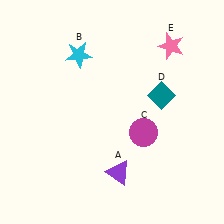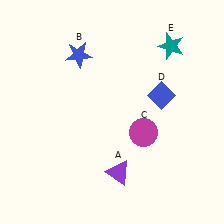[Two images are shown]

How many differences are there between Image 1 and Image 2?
There are 3 differences between the two images.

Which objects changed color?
B changed from cyan to blue. D changed from teal to blue. E changed from pink to teal.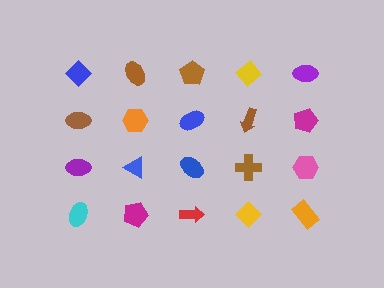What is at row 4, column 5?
An orange rectangle.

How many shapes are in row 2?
5 shapes.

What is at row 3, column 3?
A blue ellipse.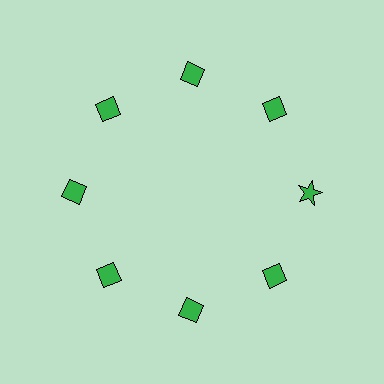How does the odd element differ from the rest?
It has a different shape: star instead of diamond.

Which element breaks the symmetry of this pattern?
The green star at roughly the 3 o'clock position breaks the symmetry. All other shapes are green diamonds.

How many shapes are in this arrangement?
There are 8 shapes arranged in a ring pattern.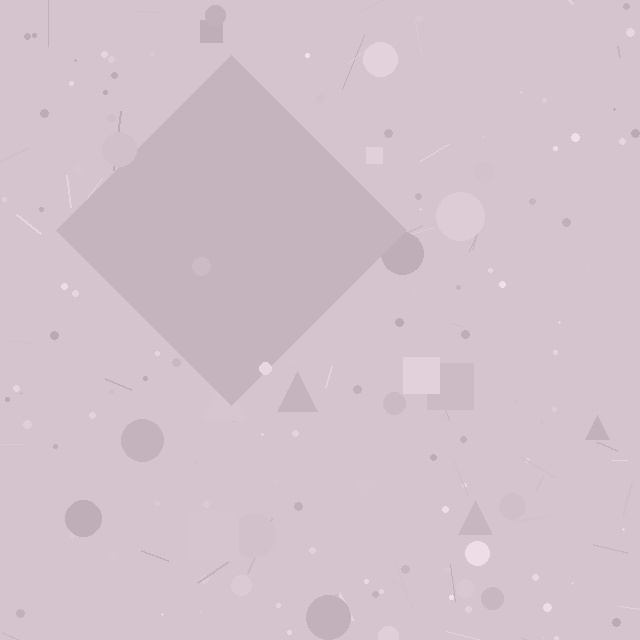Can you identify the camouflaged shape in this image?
The camouflaged shape is a diamond.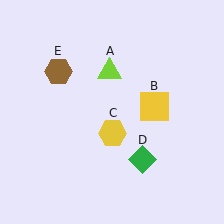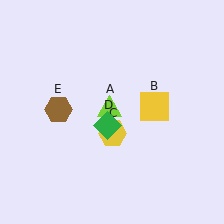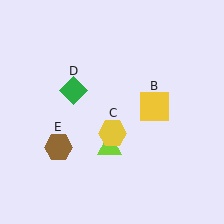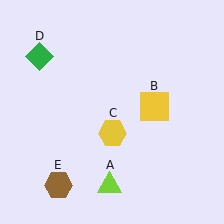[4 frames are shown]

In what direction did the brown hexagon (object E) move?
The brown hexagon (object E) moved down.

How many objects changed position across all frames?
3 objects changed position: lime triangle (object A), green diamond (object D), brown hexagon (object E).